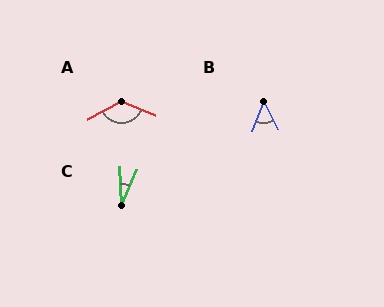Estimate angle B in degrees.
Approximately 50 degrees.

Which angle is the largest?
A, at approximately 131 degrees.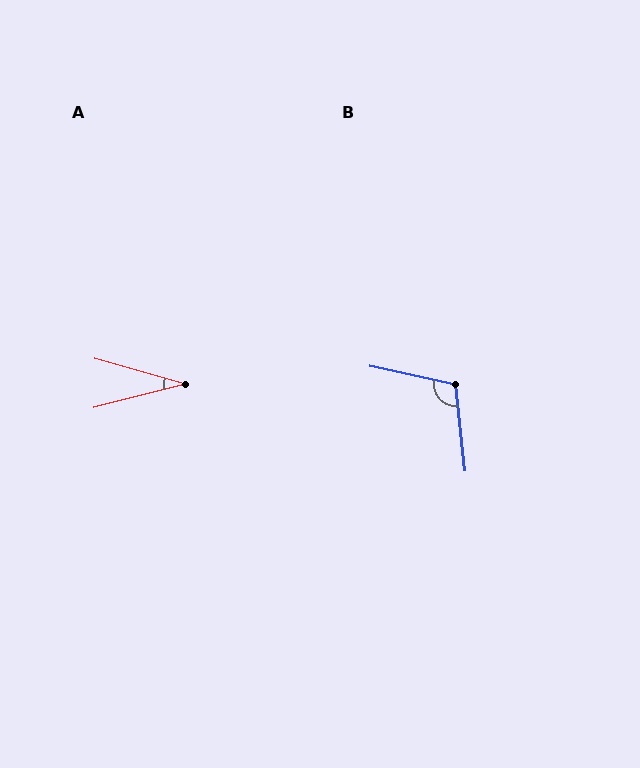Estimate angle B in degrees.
Approximately 109 degrees.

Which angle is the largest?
B, at approximately 109 degrees.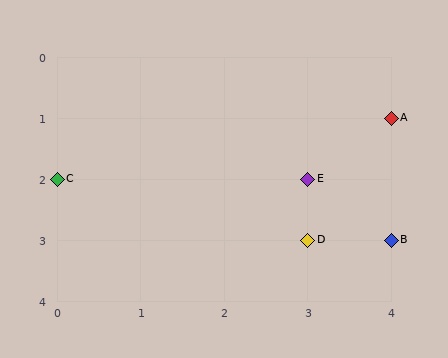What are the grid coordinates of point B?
Point B is at grid coordinates (4, 3).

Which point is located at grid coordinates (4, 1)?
Point A is at (4, 1).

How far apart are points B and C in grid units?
Points B and C are 4 columns and 1 row apart (about 4.1 grid units diagonally).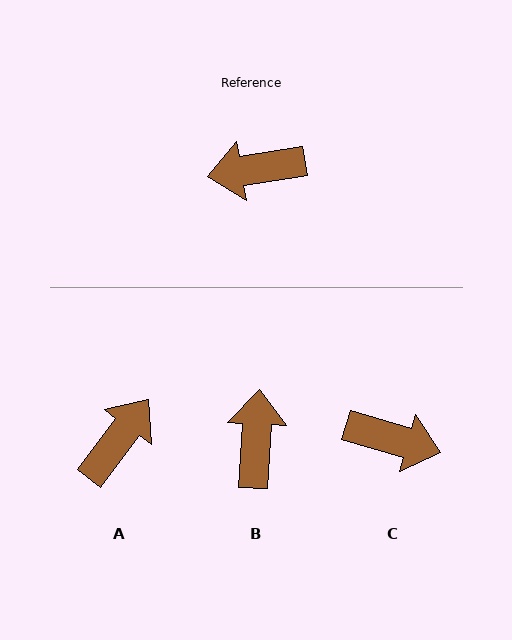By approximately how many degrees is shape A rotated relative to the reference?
Approximately 136 degrees clockwise.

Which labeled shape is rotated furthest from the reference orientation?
C, about 154 degrees away.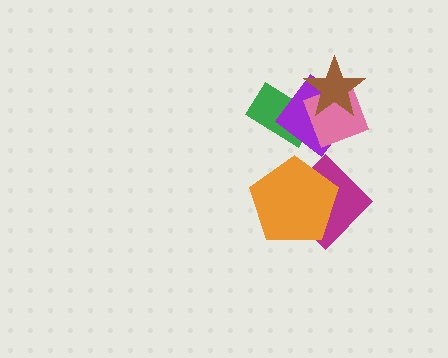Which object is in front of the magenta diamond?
The orange pentagon is in front of the magenta diamond.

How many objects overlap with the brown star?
2 objects overlap with the brown star.